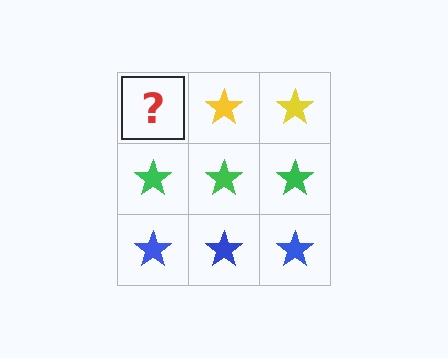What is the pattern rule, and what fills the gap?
The rule is that each row has a consistent color. The gap should be filled with a yellow star.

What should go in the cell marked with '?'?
The missing cell should contain a yellow star.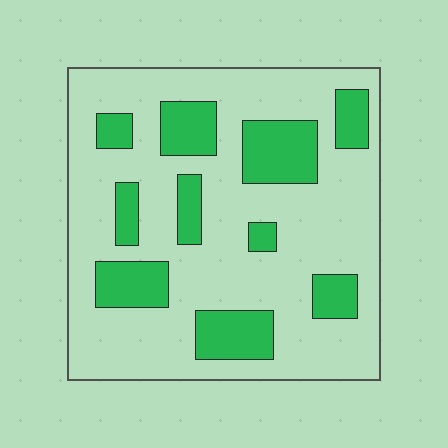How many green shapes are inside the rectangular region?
10.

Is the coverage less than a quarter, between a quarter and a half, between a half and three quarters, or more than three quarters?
Between a quarter and a half.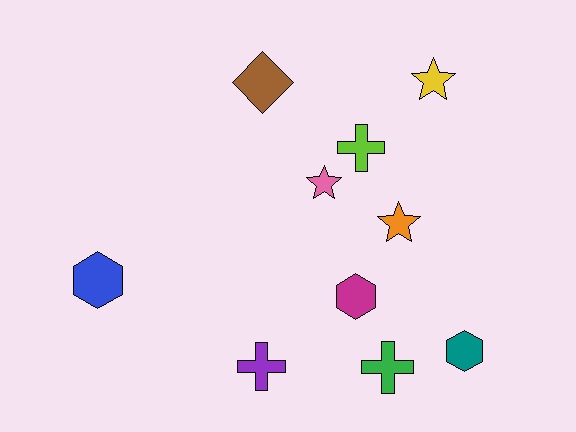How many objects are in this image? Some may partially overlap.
There are 10 objects.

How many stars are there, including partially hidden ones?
There are 3 stars.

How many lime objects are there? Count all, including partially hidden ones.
There is 1 lime object.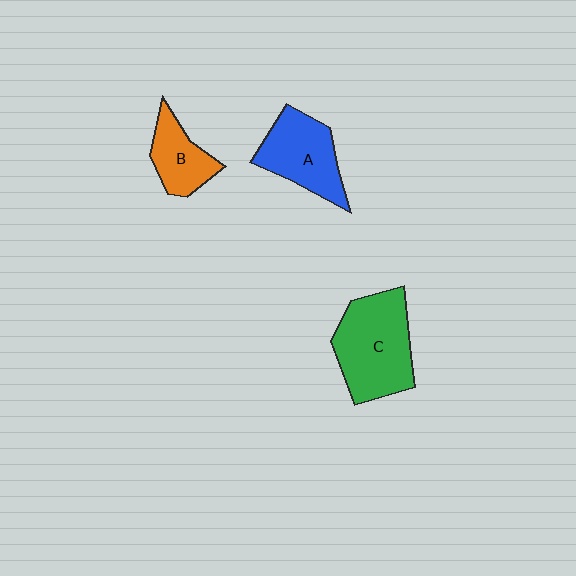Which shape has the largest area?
Shape C (green).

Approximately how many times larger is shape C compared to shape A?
Approximately 1.3 times.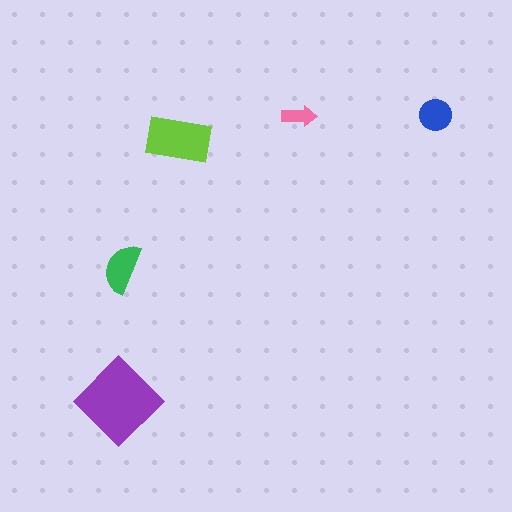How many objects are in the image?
There are 5 objects in the image.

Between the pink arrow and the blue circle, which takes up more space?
The blue circle.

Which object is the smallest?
The pink arrow.